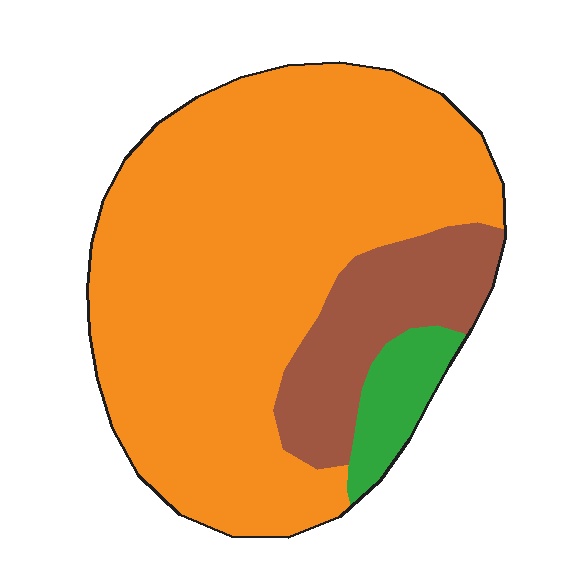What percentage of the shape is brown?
Brown takes up about one sixth (1/6) of the shape.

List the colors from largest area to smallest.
From largest to smallest: orange, brown, green.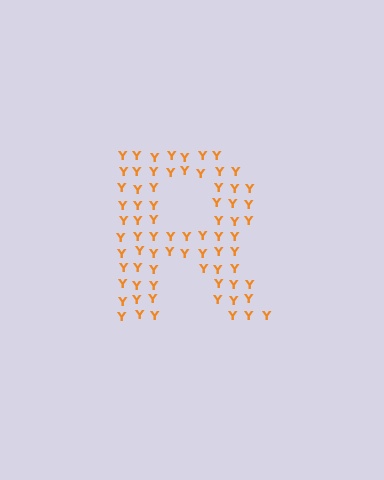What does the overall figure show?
The overall figure shows the letter R.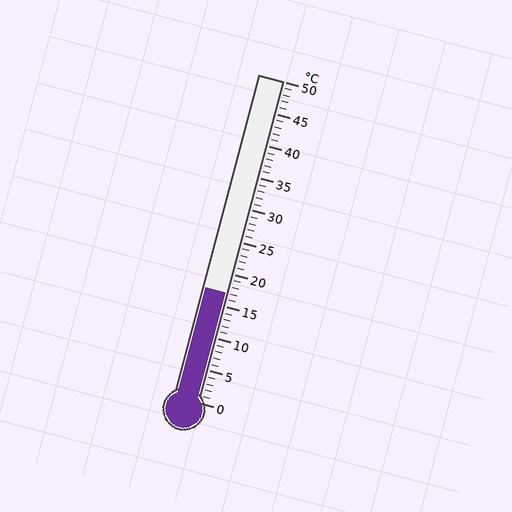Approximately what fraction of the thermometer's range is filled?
The thermometer is filled to approximately 35% of its range.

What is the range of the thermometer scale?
The thermometer scale ranges from 0°C to 50°C.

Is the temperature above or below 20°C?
The temperature is below 20°C.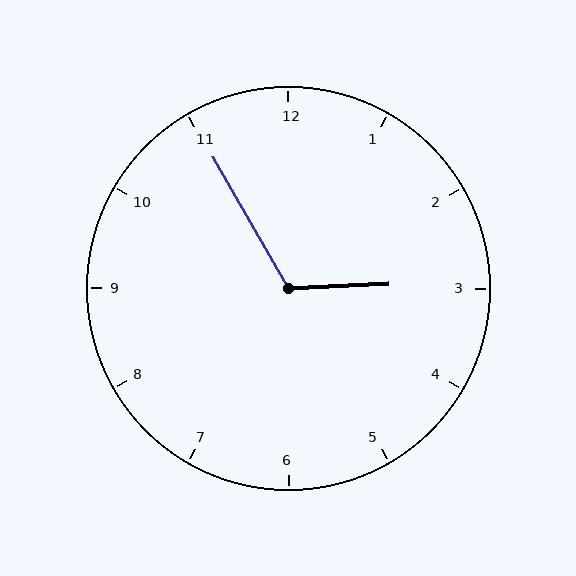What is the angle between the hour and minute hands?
Approximately 118 degrees.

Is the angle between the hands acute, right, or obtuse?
It is obtuse.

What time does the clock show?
2:55.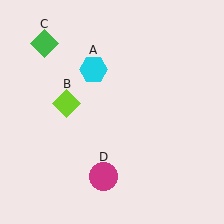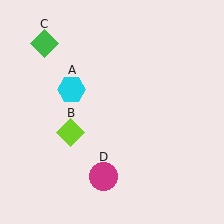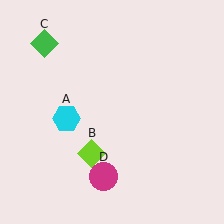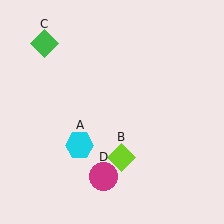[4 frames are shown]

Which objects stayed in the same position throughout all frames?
Green diamond (object C) and magenta circle (object D) remained stationary.